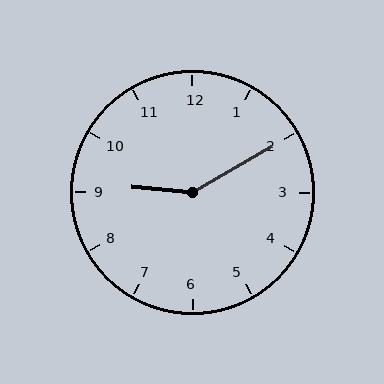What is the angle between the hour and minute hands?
Approximately 145 degrees.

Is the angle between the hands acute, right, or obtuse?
It is obtuse.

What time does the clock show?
9:10.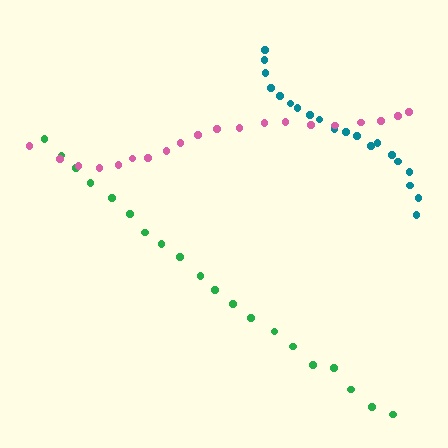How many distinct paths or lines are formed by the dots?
There are 3 distinct paths.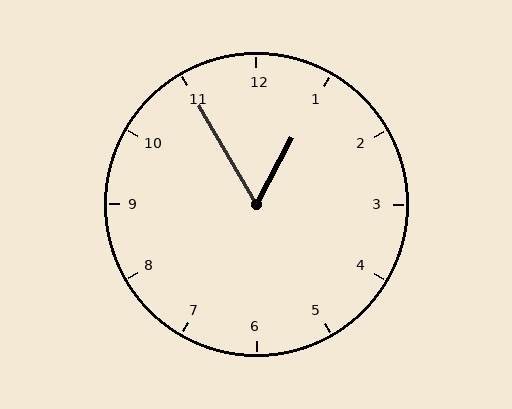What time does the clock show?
12:55.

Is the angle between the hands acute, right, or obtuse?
It is acute.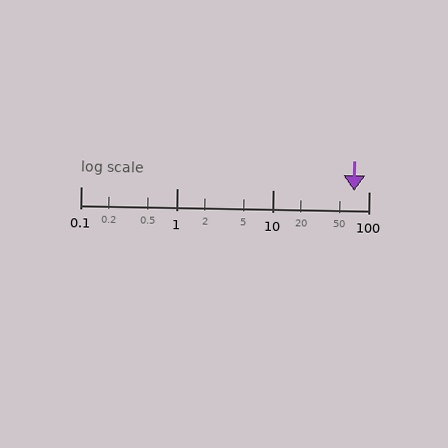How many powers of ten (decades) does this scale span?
The scale spans 3 decades, from 0.1 to 100.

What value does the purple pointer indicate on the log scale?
The pointer indicates approximately 71.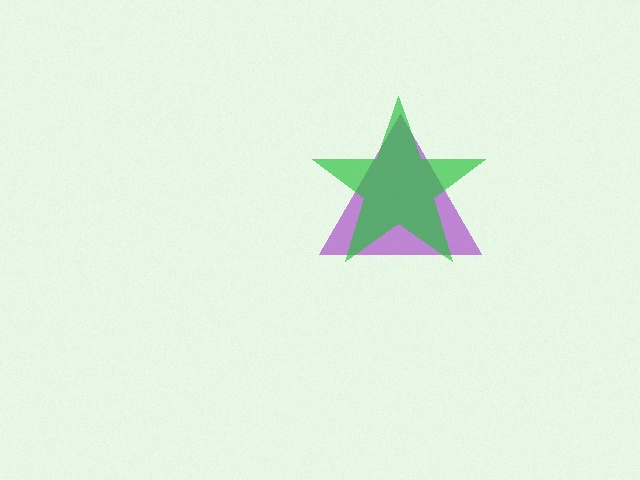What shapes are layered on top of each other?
The layered shapes are: a purple triangle, a green star.